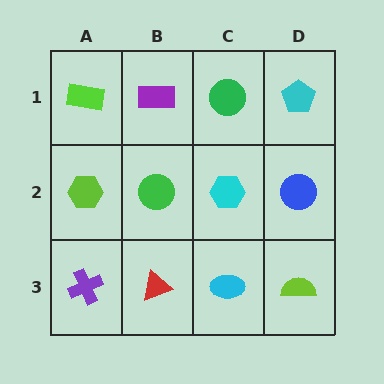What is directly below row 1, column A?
A lime hexagon.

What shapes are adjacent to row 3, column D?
A blue circle (row 2, column D), a cyan ellipse (row 3, column C).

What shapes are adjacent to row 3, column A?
A lime hexagon (row 2, column A), a red triangle (row 3, column B).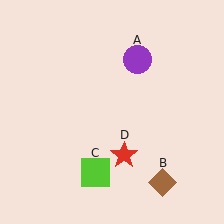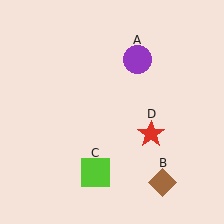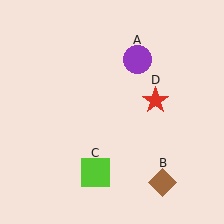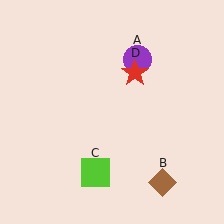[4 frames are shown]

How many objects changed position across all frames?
1 object changed position: red star (object D).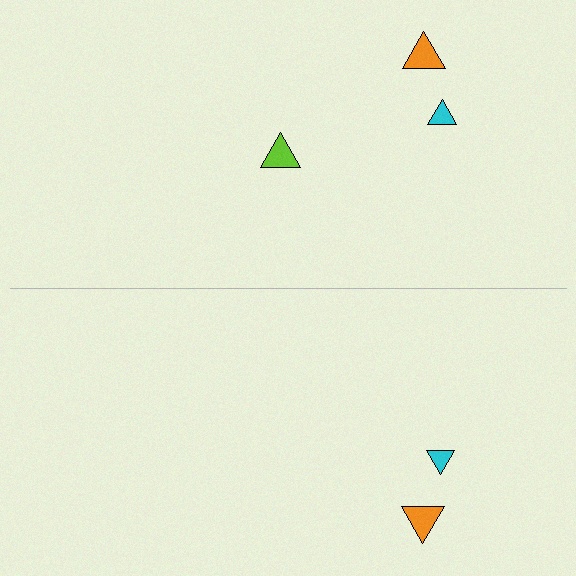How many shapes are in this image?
There are 5 shapes in this image.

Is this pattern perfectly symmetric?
No, the pattern is not perfectly symmetric. A lime triangle is missing from the bottom side.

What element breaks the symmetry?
A lime triangle is missing from the bottom side.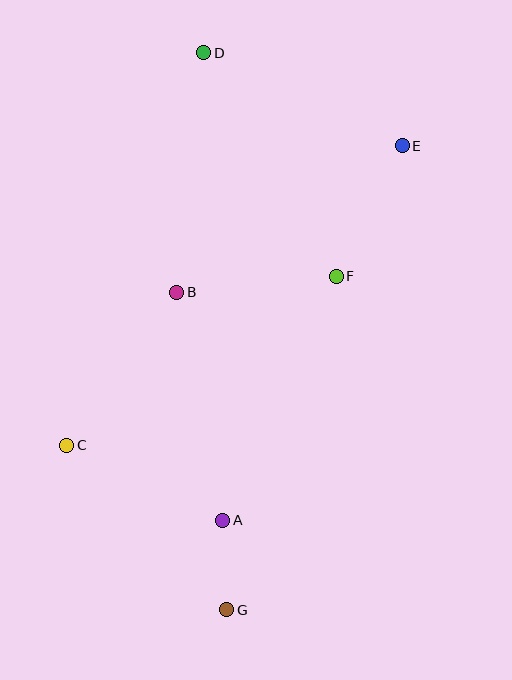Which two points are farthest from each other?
Points D and G are farthest from each other.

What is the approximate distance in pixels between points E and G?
The distance between E and G is approximately 496 pixels.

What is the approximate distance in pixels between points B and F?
The distance between B and F is approximately 160 pixels.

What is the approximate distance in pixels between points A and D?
The distance between A and D is approximately 468 pixels.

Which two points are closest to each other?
Points A and G are closest to each other.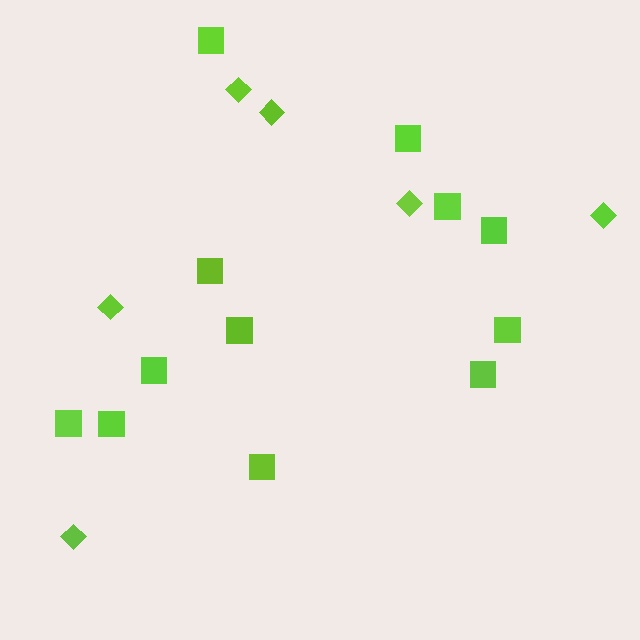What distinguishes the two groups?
There are 2 groups: one group of diamonds (6) and one group of squares (12).